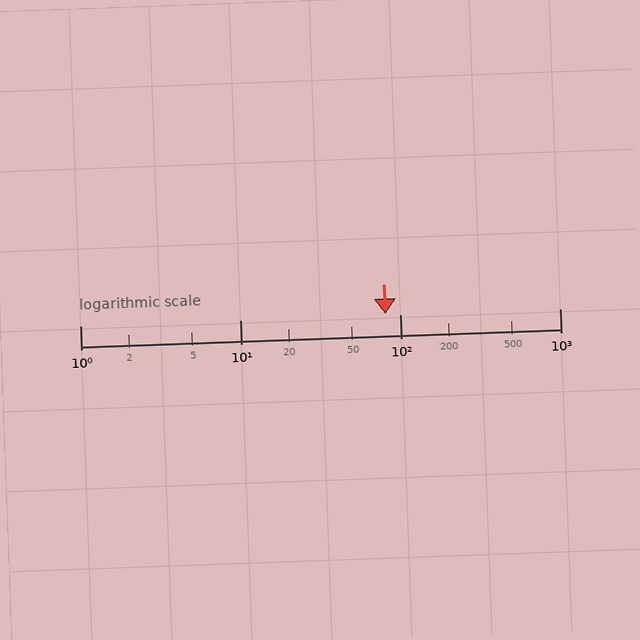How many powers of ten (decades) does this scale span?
The scale spans 3 decades, from 1 to 1000.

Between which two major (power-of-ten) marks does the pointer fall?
The pointer is between 10 and 100.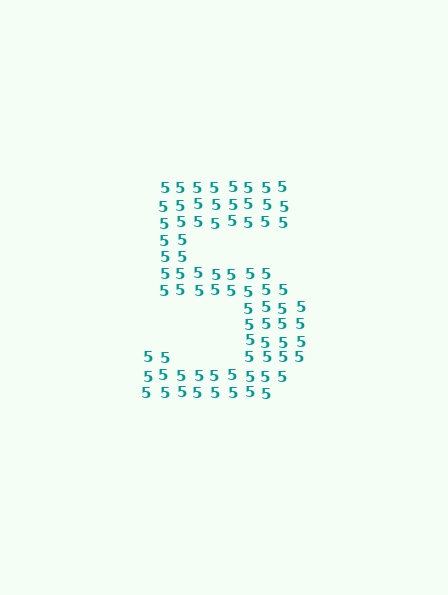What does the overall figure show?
The overall figure shows the digit 5.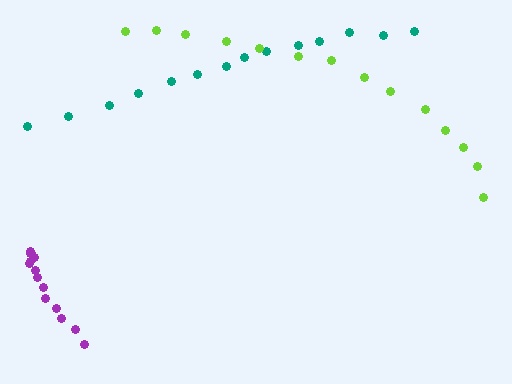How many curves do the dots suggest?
There are 3 distinct paths.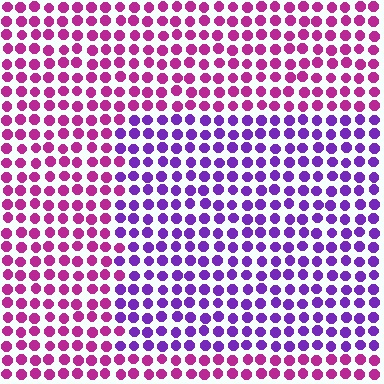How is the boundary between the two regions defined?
The boundary is defined purely by a slight shift in hue (about 43 degrees). Spacing, size, and orientation are identical on both sides.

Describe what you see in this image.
The image is filled with small magenta elements in a uniform arrangement. A rectangle-shaped region is visible where the elements are tinted to a slightly different hue, forming a subtle color boundary.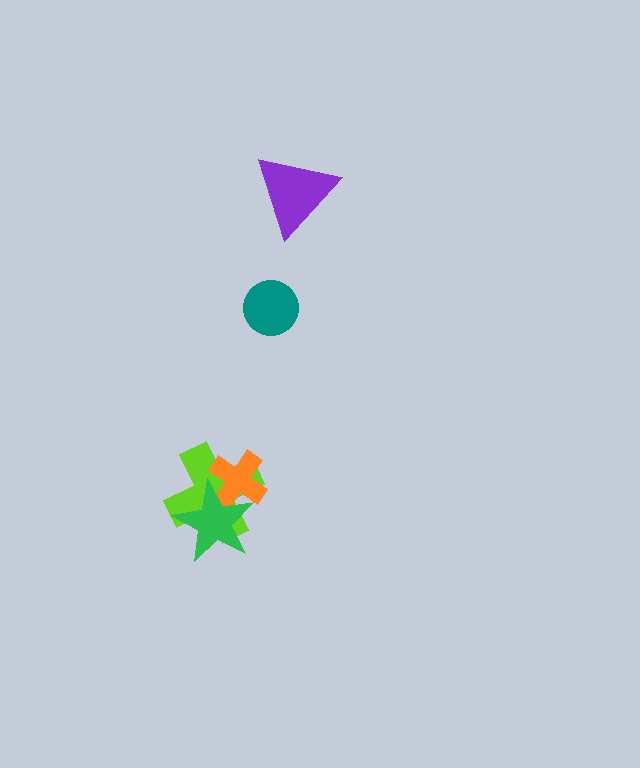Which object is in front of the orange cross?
The green star is in front of the orange cross.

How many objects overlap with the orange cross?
2 objects overlap with the orange cross.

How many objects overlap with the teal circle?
0 objects overlap with the teal circle.